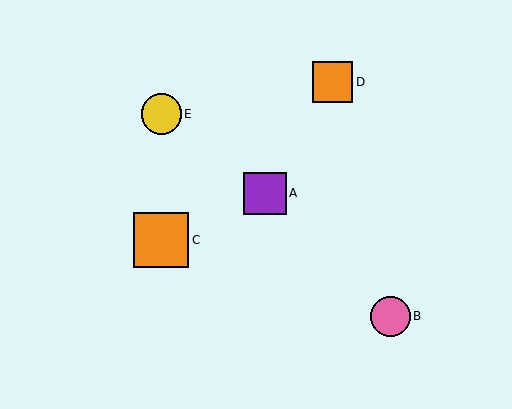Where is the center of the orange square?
The center of the orange square is at (161, 240).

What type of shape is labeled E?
Shape E is a yellow circle.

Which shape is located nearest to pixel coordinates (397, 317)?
The pink circle (labeled B) at (391, 316) is nearest to that location.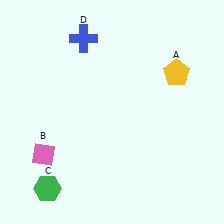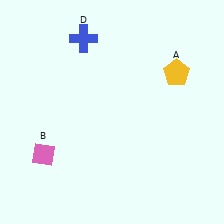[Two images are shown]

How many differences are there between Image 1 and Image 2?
There is 1 difference between the two images.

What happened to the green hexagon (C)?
The green hexagon (C) was removed in Image 2. It was in the bottom-left area of Image 1.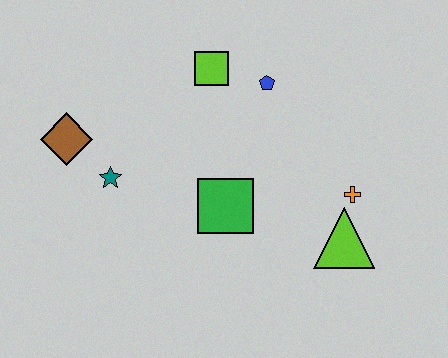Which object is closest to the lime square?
The blue pentagon is closest to the lime square.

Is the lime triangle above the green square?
No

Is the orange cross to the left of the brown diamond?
No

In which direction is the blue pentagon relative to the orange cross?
The blue pentagon is above the orange cross.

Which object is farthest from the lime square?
The lime triangle is farthest from the lime square.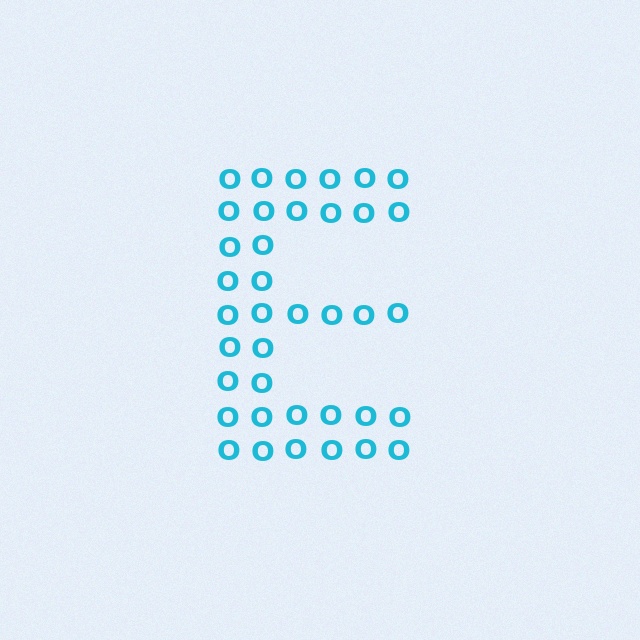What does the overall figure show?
The overall figure shows the letter E.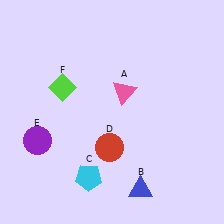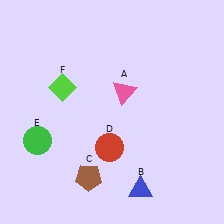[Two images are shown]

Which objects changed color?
C changed from cyan to brown. E changed from purple to green.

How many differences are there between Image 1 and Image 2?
There are 2 differences between the two images.